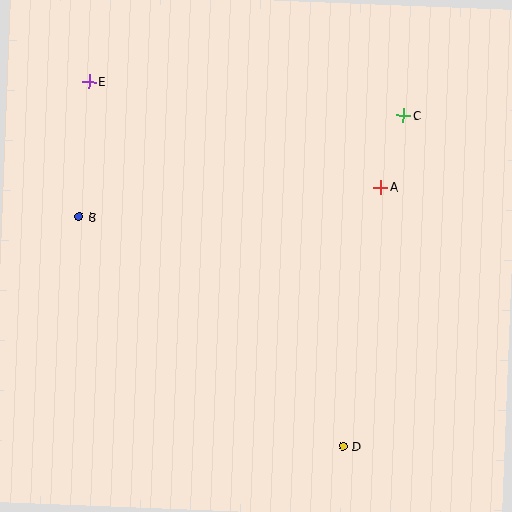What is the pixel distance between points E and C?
The distance between E and C is 316 pixels.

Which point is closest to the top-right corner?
Point C is closest to the top-right corner.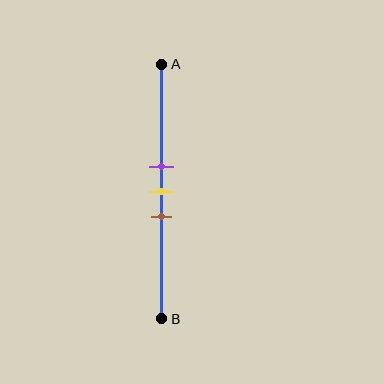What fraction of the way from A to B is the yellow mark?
The yellow mark is approximately 50% (0.5) of the way from A to B.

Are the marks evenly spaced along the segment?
Yes, the marks are approximately evenly spaced.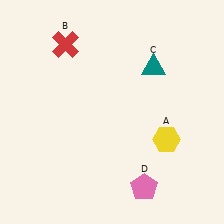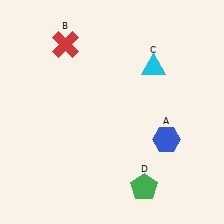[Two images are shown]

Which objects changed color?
A changed from yellow to blue. C changed from teal to cyan. D changed from pink to green.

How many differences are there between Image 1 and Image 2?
There are 3 differences between the two images.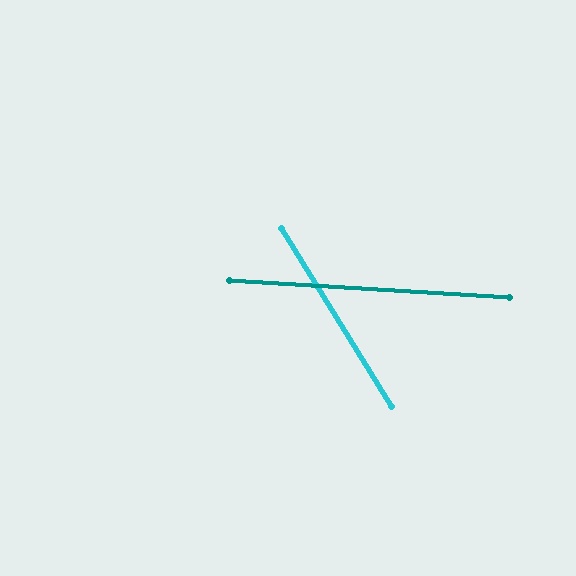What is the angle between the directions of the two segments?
Approximately 55 degrees.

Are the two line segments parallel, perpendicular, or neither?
Neither parallel nor perpendicular — they differ by about 55°.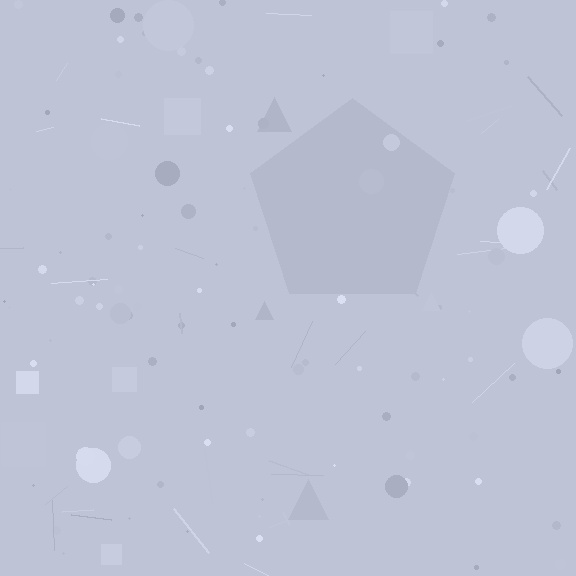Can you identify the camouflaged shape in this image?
The camouflaged shape is a pentagon.